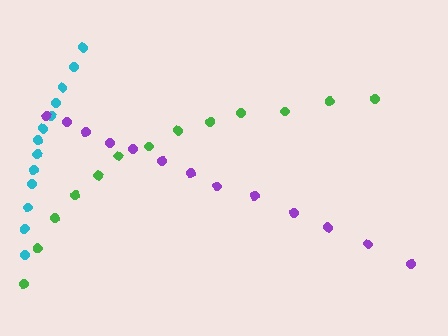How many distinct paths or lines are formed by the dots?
There are 3 distinct paths.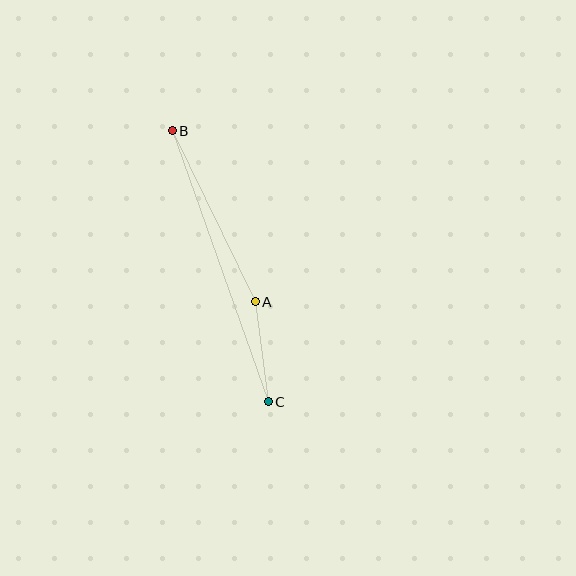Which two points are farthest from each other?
Points B and C are farthest from each other.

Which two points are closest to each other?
Points A and C are closest to each other.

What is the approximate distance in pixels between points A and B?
The distance between A and B is approximately 190 pixels.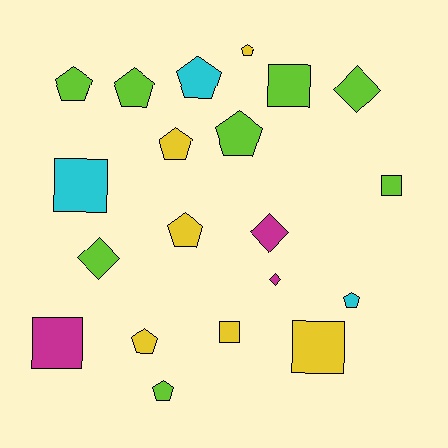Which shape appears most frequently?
Pentagon, with 10 objects.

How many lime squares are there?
There are 2 lime squares.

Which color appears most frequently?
Lime, with 8 objects.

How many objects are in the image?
There are 20 objects.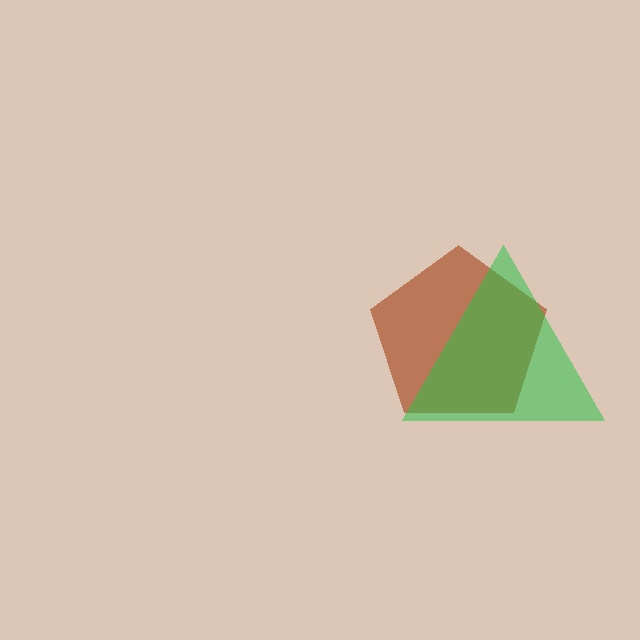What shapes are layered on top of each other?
The layered shapes are: a brown pentagon, a green triangle.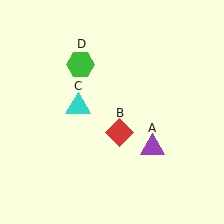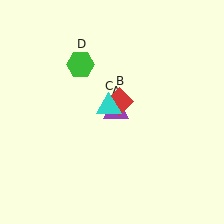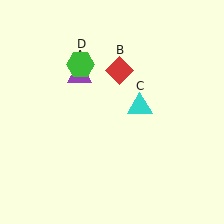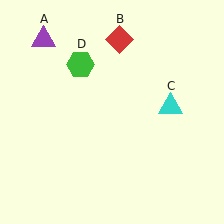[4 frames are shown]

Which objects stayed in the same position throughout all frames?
Green hexagon (object D) remained stationary.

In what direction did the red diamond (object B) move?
The red diamond (object B) moved up.